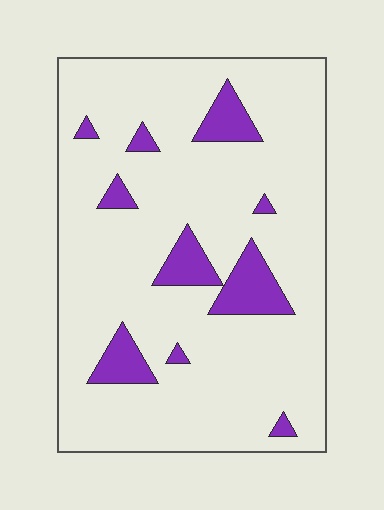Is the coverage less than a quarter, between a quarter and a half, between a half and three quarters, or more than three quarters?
Less than a quarter.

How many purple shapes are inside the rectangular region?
10.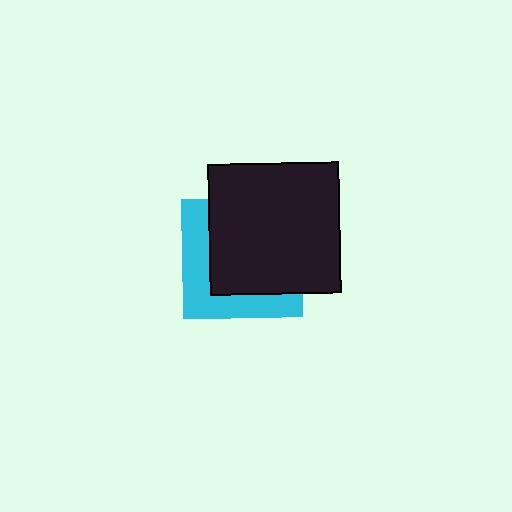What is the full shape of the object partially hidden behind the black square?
The partially hidden object is a cyan square.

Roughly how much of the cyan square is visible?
A small part of it is visible (roughly 37%).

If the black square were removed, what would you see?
You would see the complete cyan square.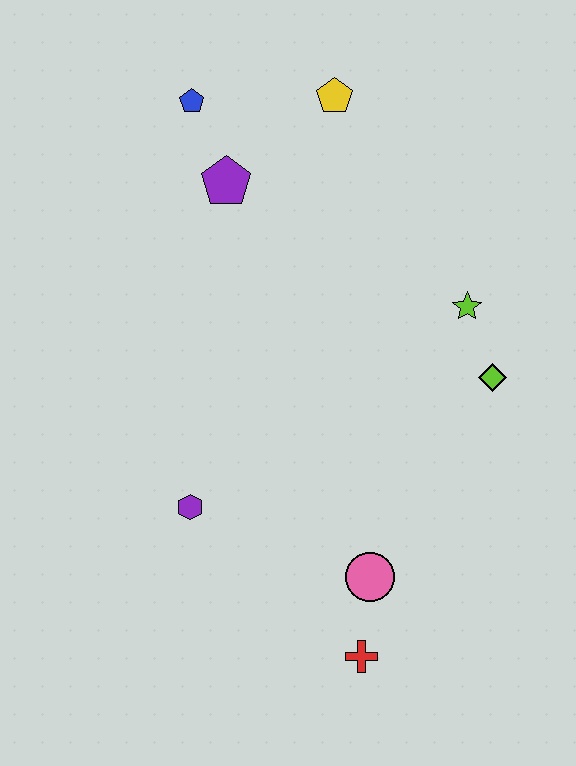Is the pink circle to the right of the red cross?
Yes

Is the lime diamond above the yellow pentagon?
No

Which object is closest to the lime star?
The lime diamond is closest to the lime star.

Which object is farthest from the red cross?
The blue pentagon is farthest from the red cross.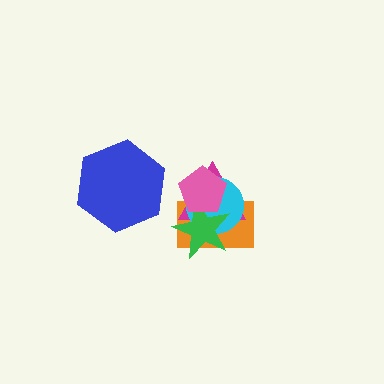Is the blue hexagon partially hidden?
No, no other shape covers it.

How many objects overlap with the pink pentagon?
4 objects overlap with the pink pentagon.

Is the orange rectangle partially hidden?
Yes, it is partially covered by another shape.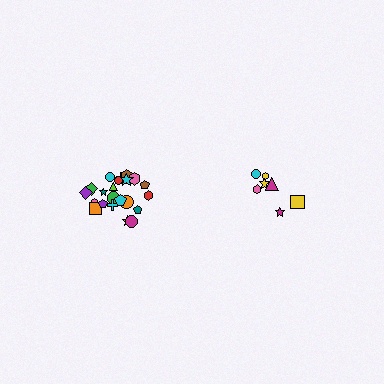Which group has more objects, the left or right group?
The left group.